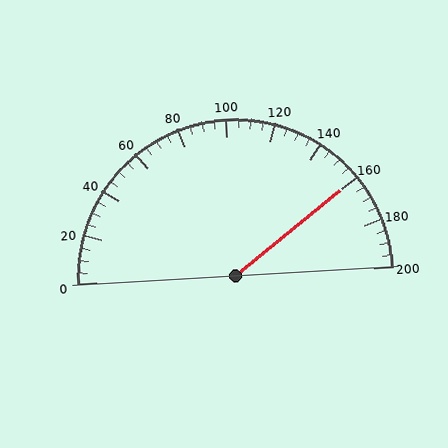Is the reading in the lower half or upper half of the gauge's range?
The reading is in the upper half of the range (0 to 200).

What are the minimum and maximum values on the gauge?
The gauge ranges from 0 to 200.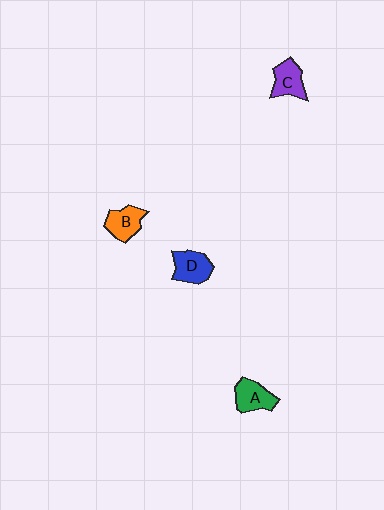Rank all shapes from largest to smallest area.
From largest to smallest: D (blue), A (green), B (orange), C (purple).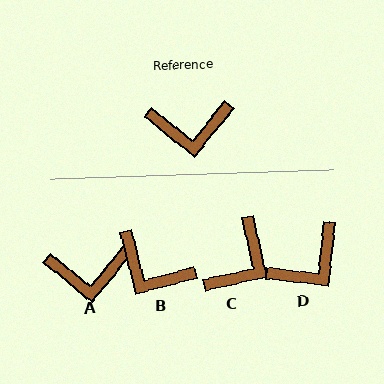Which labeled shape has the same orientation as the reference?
A.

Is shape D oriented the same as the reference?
No, it is off by about 32 degrees.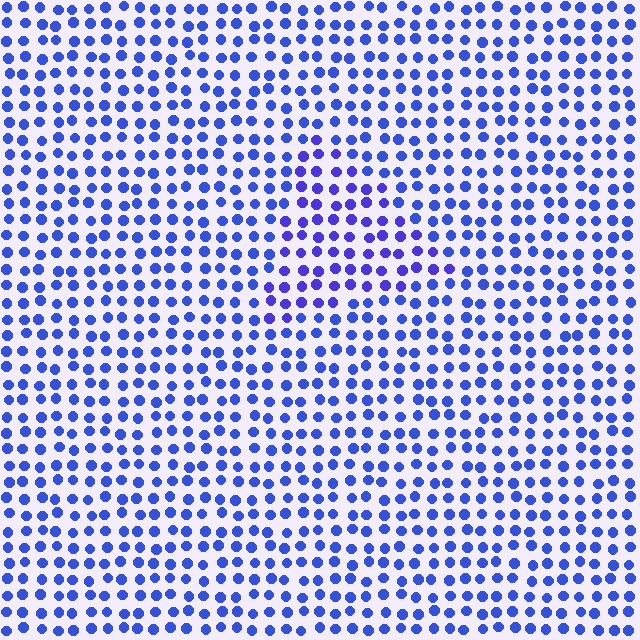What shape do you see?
I see a triangle.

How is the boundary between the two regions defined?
The boundary is defined purely by a slight shift in hue (about 19 degrees). Spacing, size, and orientation are identical on both sides.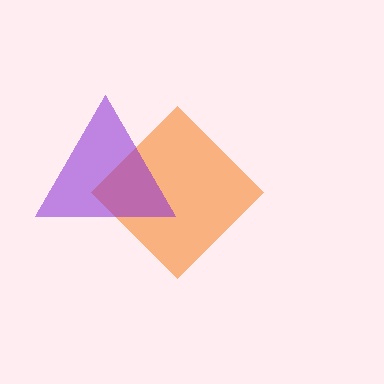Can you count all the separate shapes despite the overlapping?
Yes, there are 2 separate shapes.